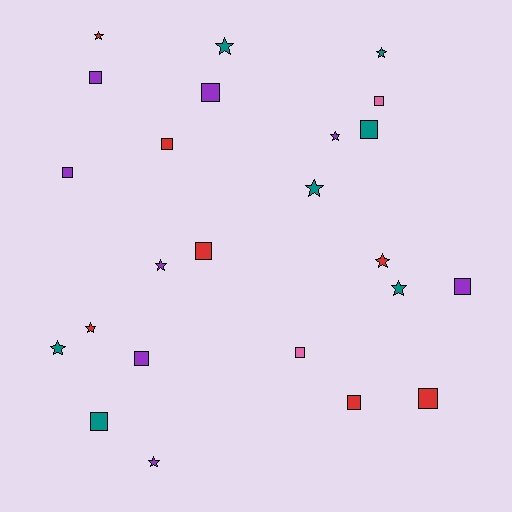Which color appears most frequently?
Purple, with 8 objects.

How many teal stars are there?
There are 5 teal stars.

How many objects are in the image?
There are 24 objects.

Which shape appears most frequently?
Square, with 13 objects.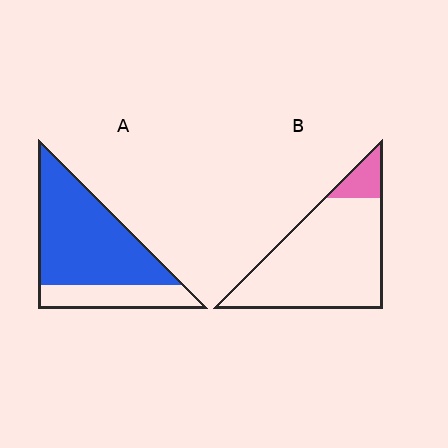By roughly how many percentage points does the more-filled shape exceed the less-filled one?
By roughly 60 percentage points (A over B).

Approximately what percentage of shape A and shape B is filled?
A is approximately 75% and B is approximately 10%.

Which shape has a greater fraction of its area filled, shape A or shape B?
Shape A.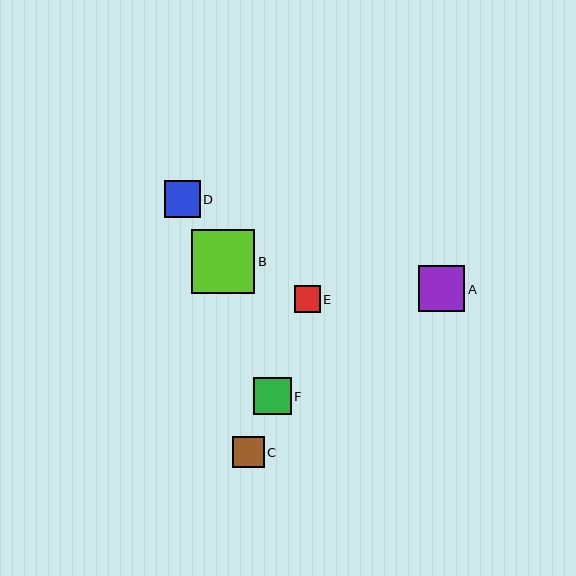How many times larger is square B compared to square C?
Square B is approximately 2.0 times the size of square C.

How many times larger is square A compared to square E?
Square A is approximately 1.8 times the size of square E.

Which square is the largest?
Square B is the largest with a size of approximately 63 pixels.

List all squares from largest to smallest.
From largest to smallest: B, A, F, D, C, E.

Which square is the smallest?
Square E is the smallest with a size of approximately 26 pixels.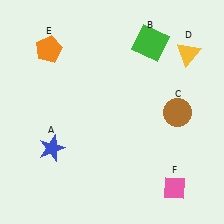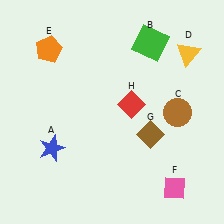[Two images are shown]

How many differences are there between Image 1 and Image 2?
There are 2 differences between the two images.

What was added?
A brown diamond (G), a red diamond (H) were added in Image 2.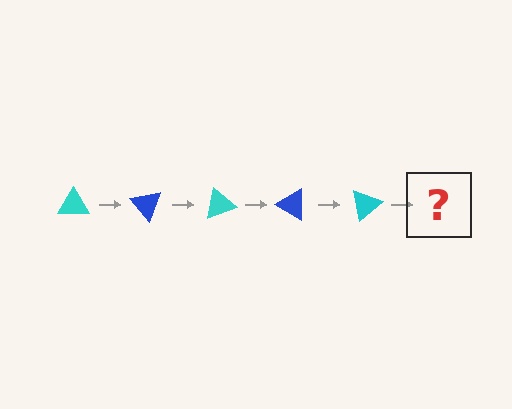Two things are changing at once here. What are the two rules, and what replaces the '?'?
The two rules are that it rotates 50 degrees each step and the color cycles through cyan and blue. The '?' should be a blue triangle, rotated 250 degrees from the start.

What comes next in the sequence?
The next element should be a blue triangle, rotated 250 degrees from the start.